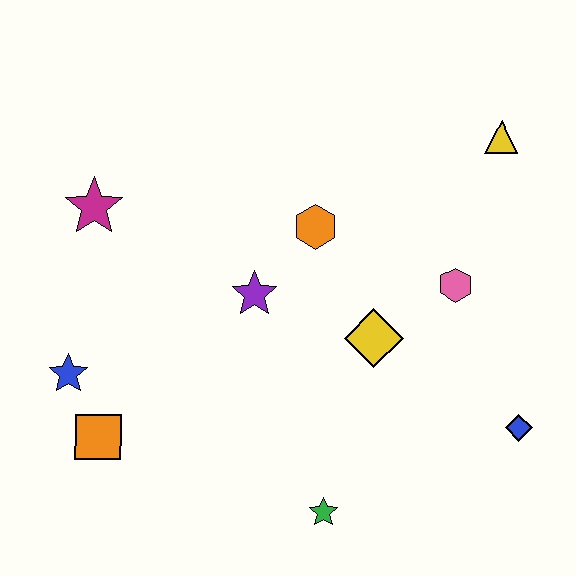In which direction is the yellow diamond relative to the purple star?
The yellow diamond is to the right of the purple star.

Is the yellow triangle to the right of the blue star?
Yes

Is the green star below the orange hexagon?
Yes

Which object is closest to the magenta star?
The blue star is closest to the magenta star.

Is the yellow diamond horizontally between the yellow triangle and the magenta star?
Yes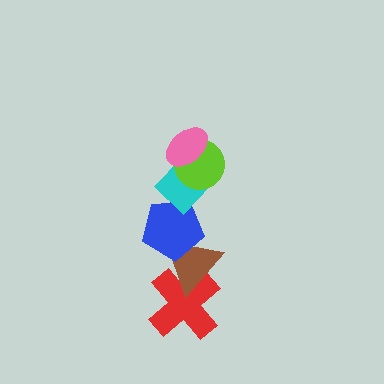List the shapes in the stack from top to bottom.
From top to bottom: the pink ellipse, the lime circle, the cyan diamond, the blue pentagon, the brown triangle, the red cross.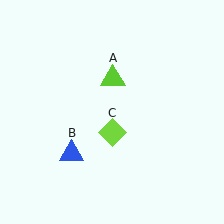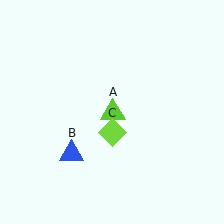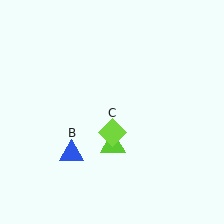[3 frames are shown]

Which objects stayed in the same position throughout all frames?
Blue triangle (object B) and lime diamond (object C) remained stationary.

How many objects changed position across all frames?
1 object changed position: lime triangle (object A).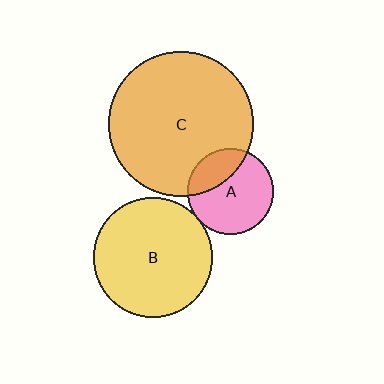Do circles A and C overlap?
Yes.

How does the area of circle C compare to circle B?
Approximately 1.5 times.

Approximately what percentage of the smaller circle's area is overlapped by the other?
Approximately 30%.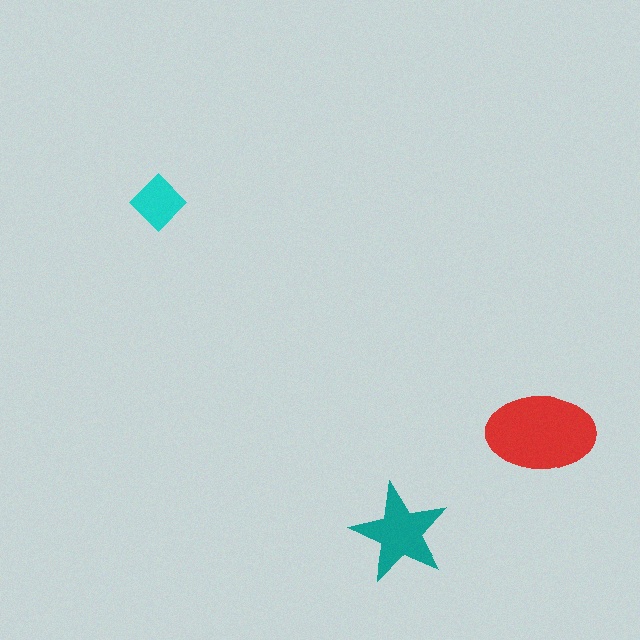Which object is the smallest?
The cyan diamond.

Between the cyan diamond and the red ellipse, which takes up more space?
The red ellipse.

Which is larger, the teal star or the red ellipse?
The red ellipse.